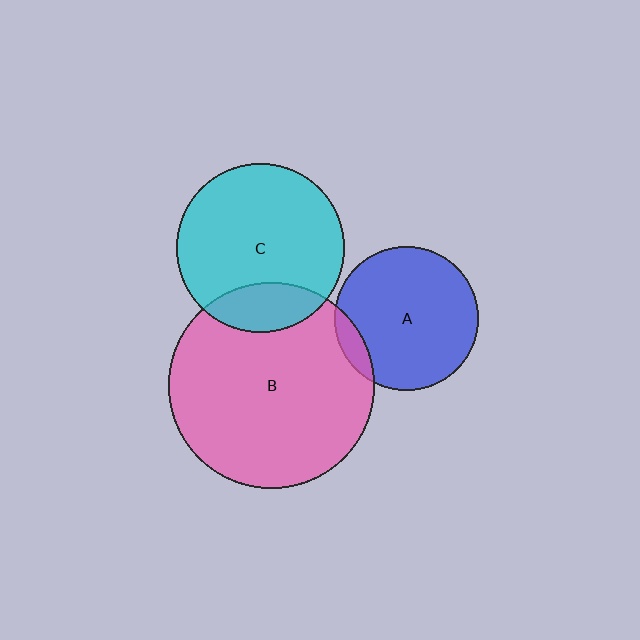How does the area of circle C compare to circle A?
Approximately 1.4 times.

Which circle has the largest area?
Circle B (pink).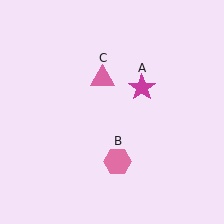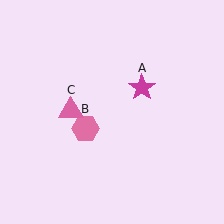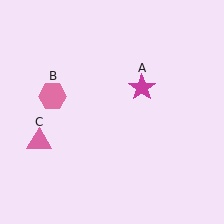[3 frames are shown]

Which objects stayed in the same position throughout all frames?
Magenta star (object A) remained stationary.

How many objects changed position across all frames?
2 objects changed position: pink hexagon (object B), pink triangle (object C).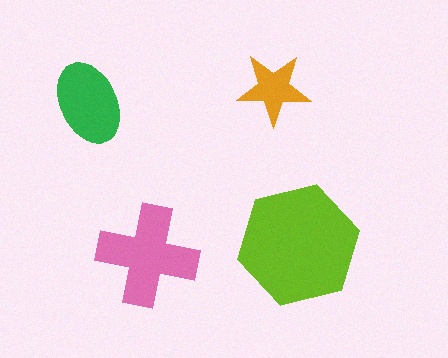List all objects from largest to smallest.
The lime hexagon, the pink cross, the green ellipse, the orange star.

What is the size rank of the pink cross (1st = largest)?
2nd.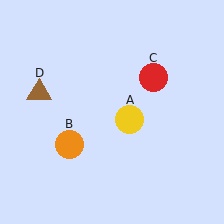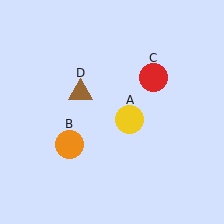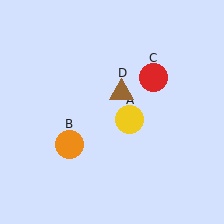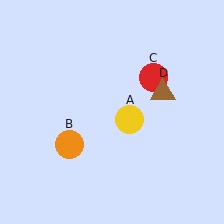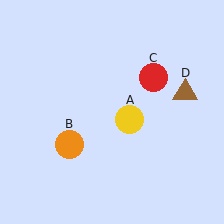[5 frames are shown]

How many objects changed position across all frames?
1 object changed position: brown triangle (object D).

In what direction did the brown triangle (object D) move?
The brown triangle (object D) moved right.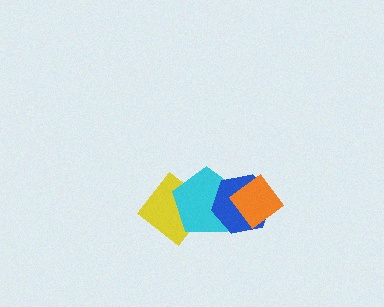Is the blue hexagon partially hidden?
Yes, it is partially covered by another shape.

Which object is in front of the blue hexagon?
The orange diamond is in front of the blue hexagon.